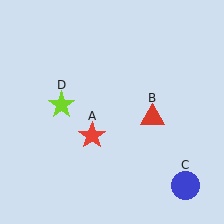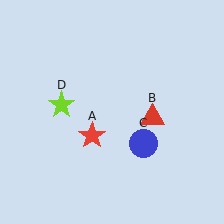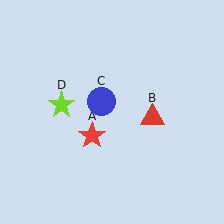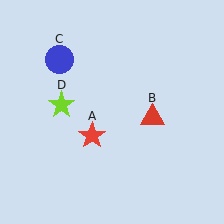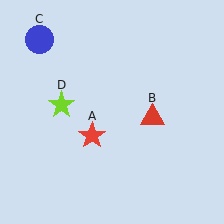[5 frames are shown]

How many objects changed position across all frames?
1 object changed position: blue circle (object C).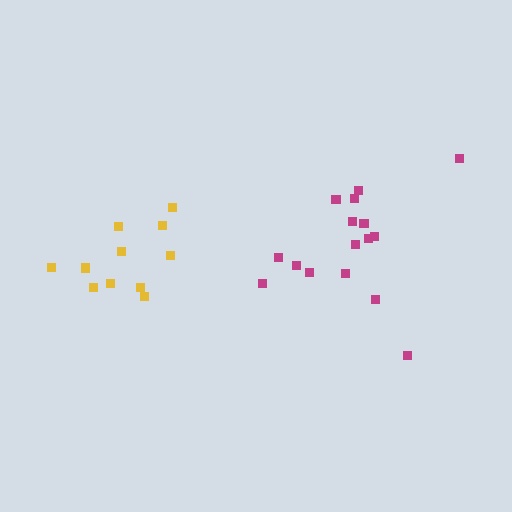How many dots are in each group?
Group 1: 16 dots, Group 2: 11 dots (27 total).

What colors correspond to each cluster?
The clusters are colored: magenta, yellow.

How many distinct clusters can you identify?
There are 2 distinct clusters.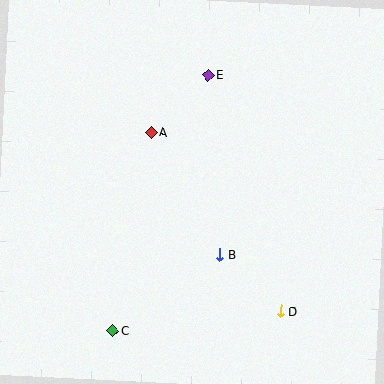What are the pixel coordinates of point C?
Point C is at (113, 331).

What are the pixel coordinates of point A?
Point A is at (151, 132).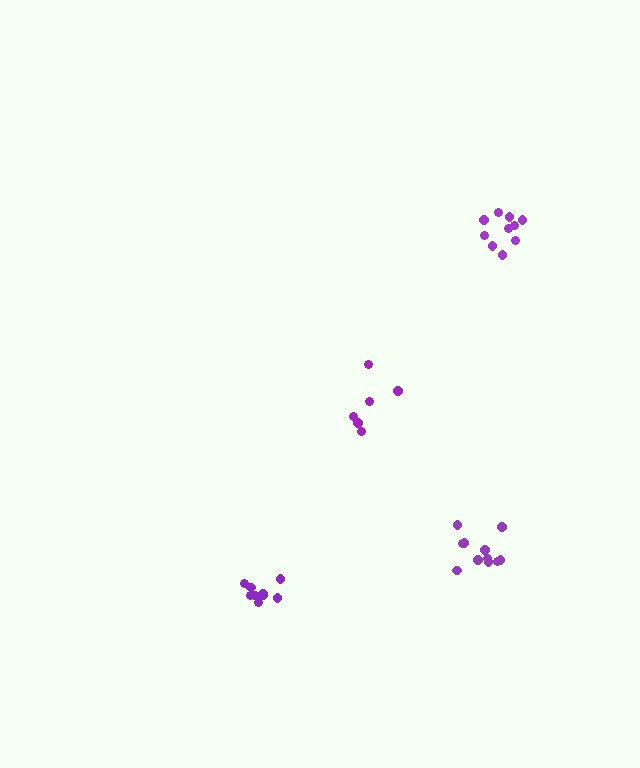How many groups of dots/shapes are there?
There are 4 groups.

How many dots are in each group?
Group 1: 6 dots, Group 2: 9 dots, Group 3: 11 dots, Group 4: 10 dots (36 total).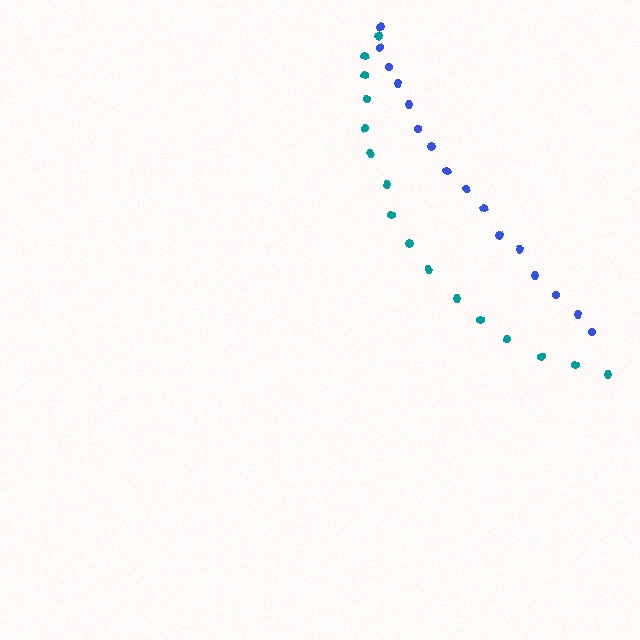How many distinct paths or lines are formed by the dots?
There are 2 distinct paths.